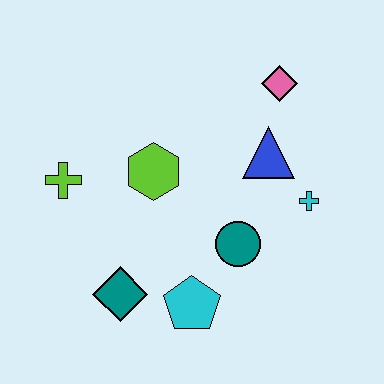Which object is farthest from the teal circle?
The lime cross is farthest from the teal circle.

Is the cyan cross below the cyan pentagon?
No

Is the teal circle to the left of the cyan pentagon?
No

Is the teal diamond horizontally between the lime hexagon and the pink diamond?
No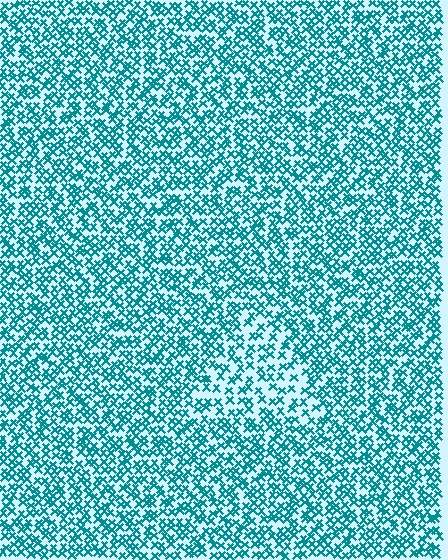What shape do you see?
I see a triangle.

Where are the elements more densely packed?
The elements are more densely packed outside the triangle boundary.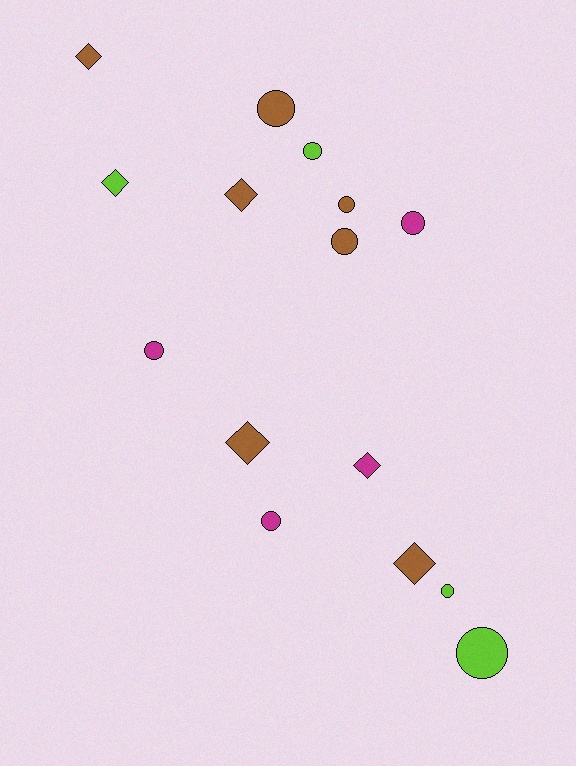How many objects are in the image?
There are 15 objects.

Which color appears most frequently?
Brown, with 7 objects.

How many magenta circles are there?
There are 3 magenta circles.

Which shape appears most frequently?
Circle, with 9 objects.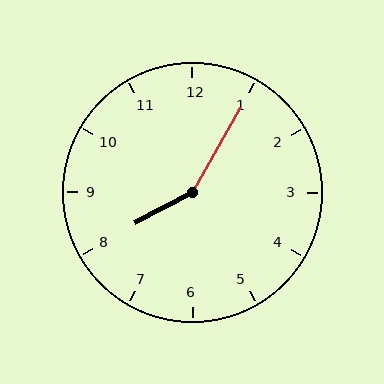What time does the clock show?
8:05.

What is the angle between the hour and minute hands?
Approximately 148 degrees.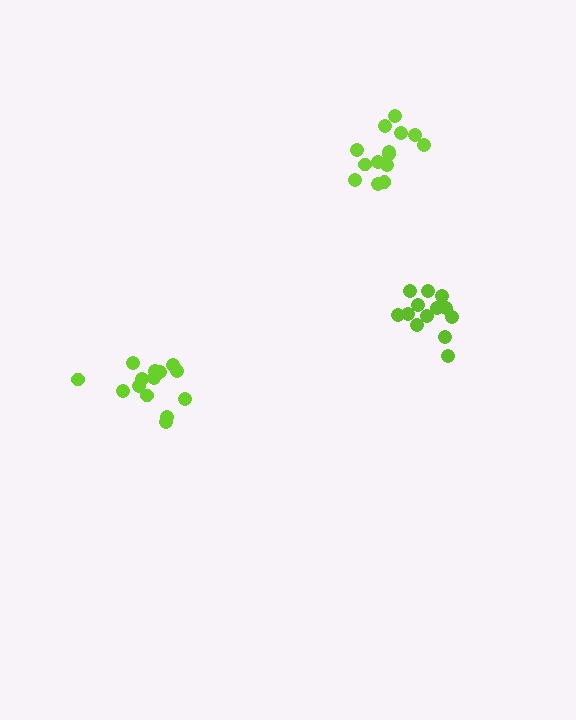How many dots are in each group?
Group 1: 13 dots, Group 2: 14 dots, Group 3: 14 dots (41 total).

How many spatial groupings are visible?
There are 3 spatial groupings.